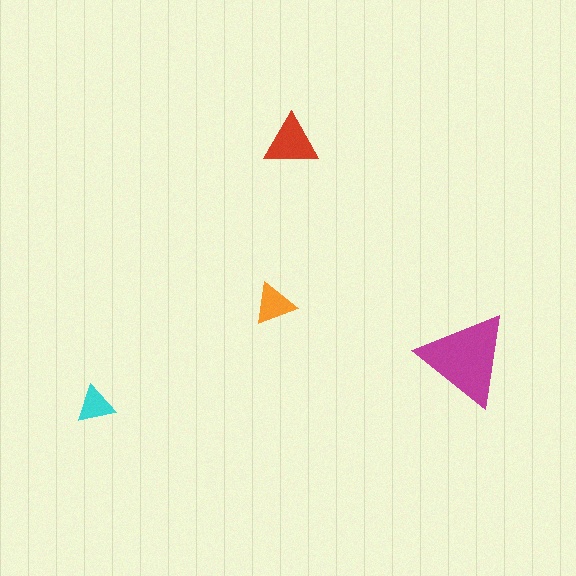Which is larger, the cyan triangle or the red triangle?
The red one.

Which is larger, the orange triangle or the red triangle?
The red one.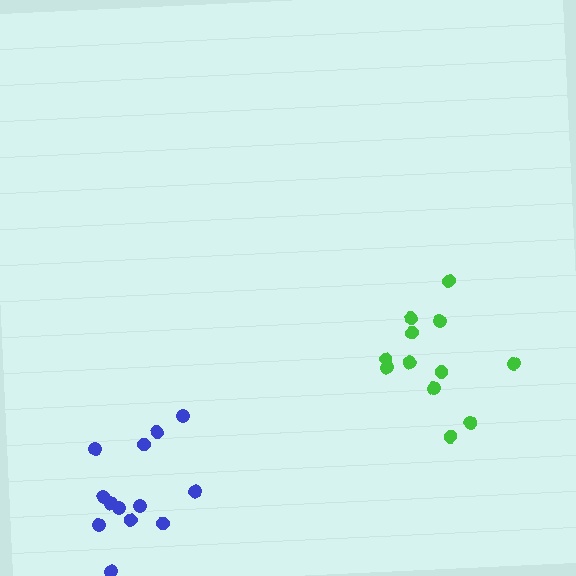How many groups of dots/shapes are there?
There are 2 groups.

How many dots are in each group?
Group 1: 12 dots, Group 2: 13 dots (25 total).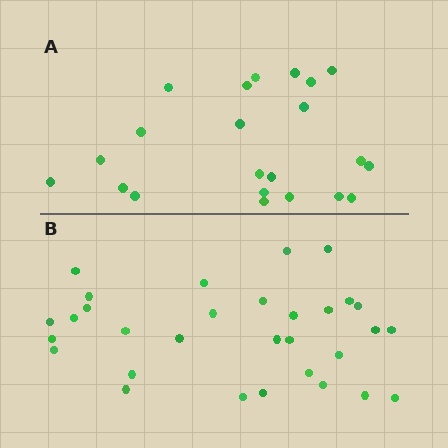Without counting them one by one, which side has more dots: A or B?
Region B (the bottom region) has more dots.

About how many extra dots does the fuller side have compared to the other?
Region B has roughly 8 or so more dots than region A.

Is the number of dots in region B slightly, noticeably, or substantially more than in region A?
Region B has noticeably more, but not dramatically so. The ratio is roughly 1.4 to 1.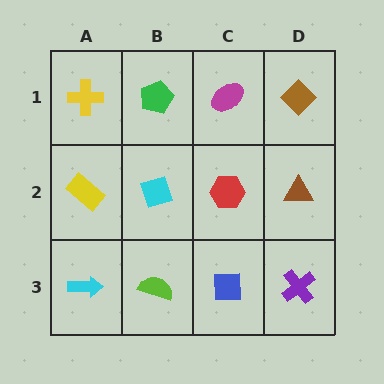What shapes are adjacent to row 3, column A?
A yellow rectangle (row 2, column A), a lime semicircle (row 3, column B).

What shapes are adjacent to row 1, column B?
A cyan diamond (row 2, column B), a yellow cross (row 1, column A), a magenta ellipse (row 1, column C).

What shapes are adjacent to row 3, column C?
A red hexagon (row 2, column C), a lime semicircle (row 3, column B), a purple cross (row 3, column D).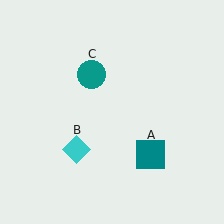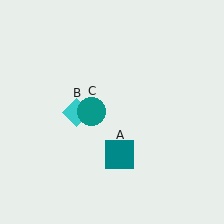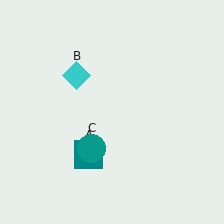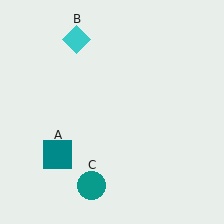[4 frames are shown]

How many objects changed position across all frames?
3 objects changed position: teal square (object A), cyan diamond (object B), teal circle (object C).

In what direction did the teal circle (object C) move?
The teal circle (object C) moved down.